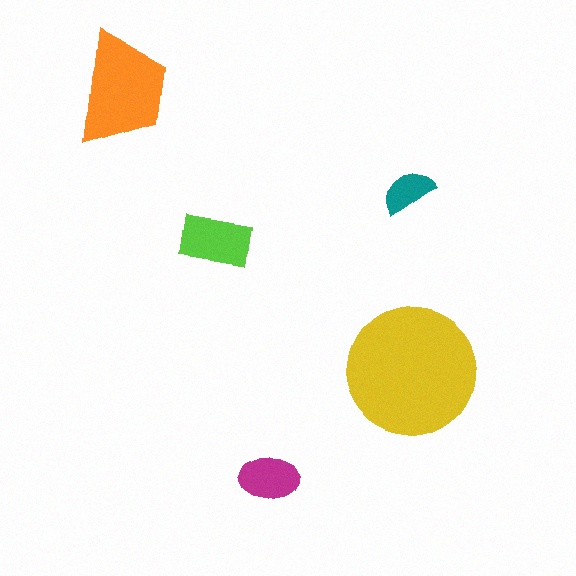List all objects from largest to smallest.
The yellow circle, the orange trapezoid, the lime rectangle, the magenta ellipse, the teal semicircle.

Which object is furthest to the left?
The orange trapezoid is leftmost.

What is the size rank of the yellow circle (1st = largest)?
1st.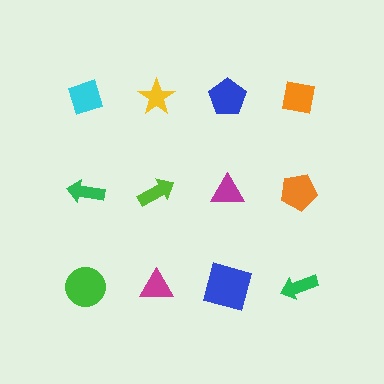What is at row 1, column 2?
A yellow star.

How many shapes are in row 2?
4 shapes.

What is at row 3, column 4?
A green arrow.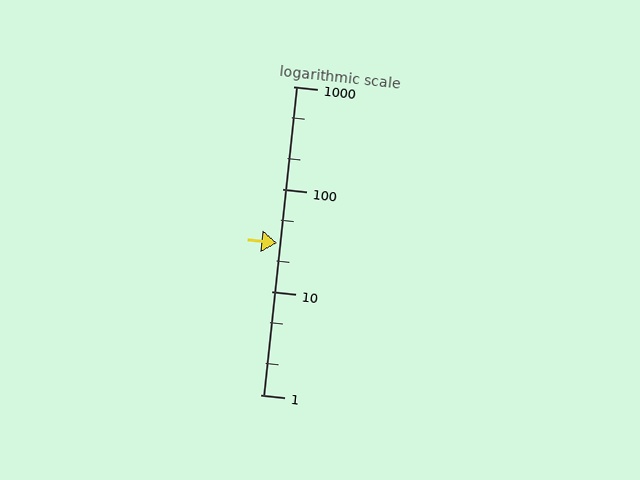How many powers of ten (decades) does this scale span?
The scale spans 3 decades, from 1 to 1000.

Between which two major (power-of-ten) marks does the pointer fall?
The pointer is between 10 and 100.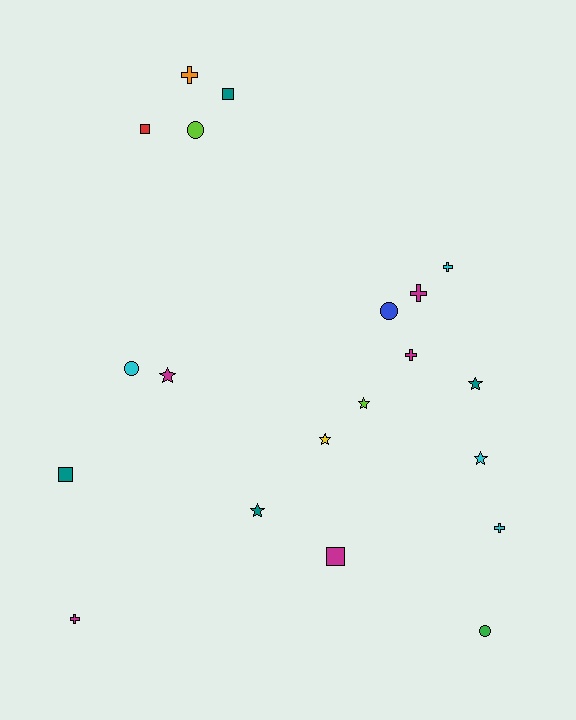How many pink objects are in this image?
There are no pink objects.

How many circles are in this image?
There are 4 circles.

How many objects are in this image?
There are 20 objects.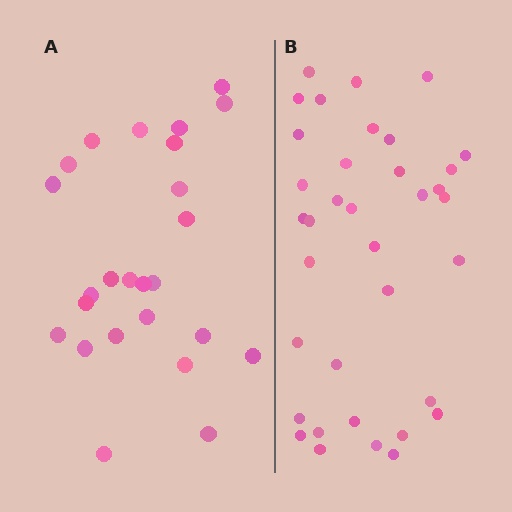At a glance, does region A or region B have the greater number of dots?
Region B (the right region) has more dots.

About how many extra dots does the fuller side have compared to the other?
Region B has roughly 12 or so more dots than region A.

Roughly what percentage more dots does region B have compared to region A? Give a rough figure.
About 45% more.